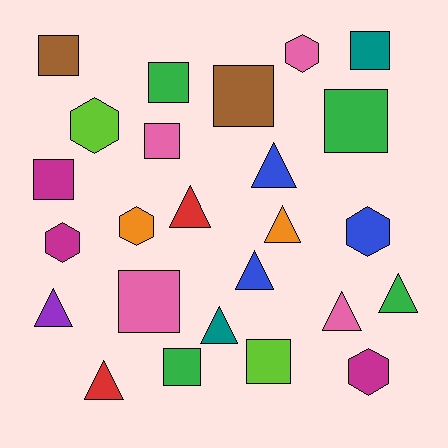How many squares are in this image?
There are 10 squares.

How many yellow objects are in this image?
There are no yellow objects.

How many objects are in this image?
There are 25 objects.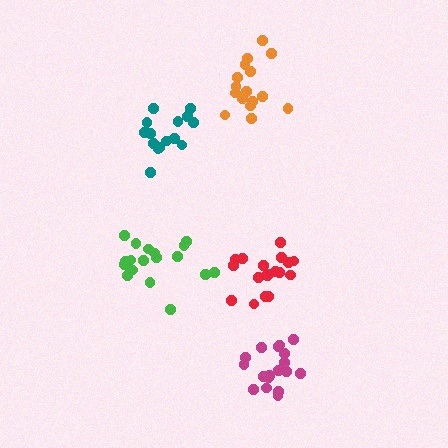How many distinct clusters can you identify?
There are 5 distinct clusters.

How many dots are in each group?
Group 1: 15 dots, Group 2: 18 dots, Group 3: 17 dots, Group 4: 18 dots, Group 5: 18 dots (86 total).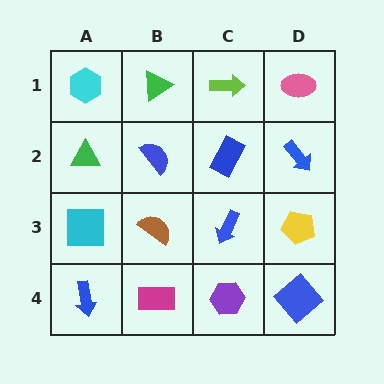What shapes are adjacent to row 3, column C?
A blue rectangle (row 2, column C), a purple hexagon (row 4, column C), a brown semicircle (row 3, column B), a yellow pentagon (row 3, column D).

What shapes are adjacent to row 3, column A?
A green triangle (row 2, column A), a blue arrow (row 4, column A), a brown semicircle (row 3, column B).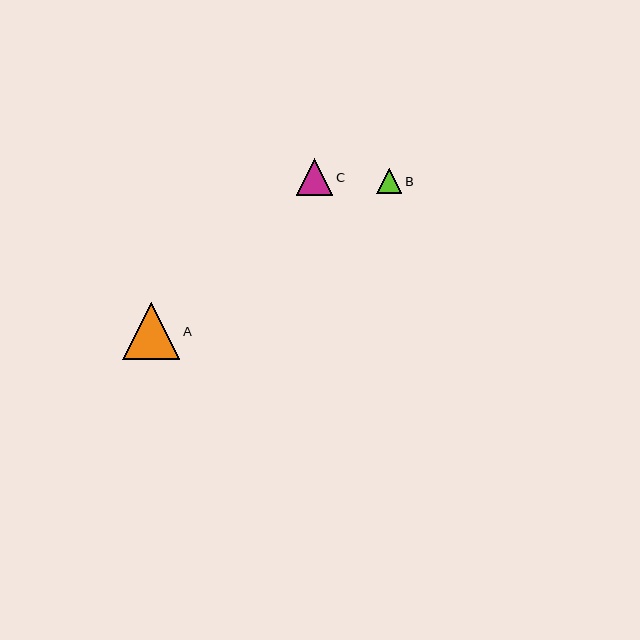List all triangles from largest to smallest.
From largest to smallest: A, C, B.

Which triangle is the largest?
Triangle A is the largest with a size of approximately 57 pixels.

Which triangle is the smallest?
Triangle B is the smallest with a size of approximately 25 pixels.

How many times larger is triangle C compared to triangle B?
Triangle C is approximately 1.5 times the size of triangle B.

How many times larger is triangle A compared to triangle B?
Triangle A is approximately 2.3 times the size of triangle B.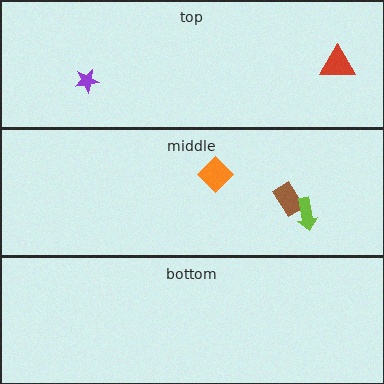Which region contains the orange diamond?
The middle region.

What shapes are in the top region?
The purple star, the red triangle.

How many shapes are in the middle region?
3.